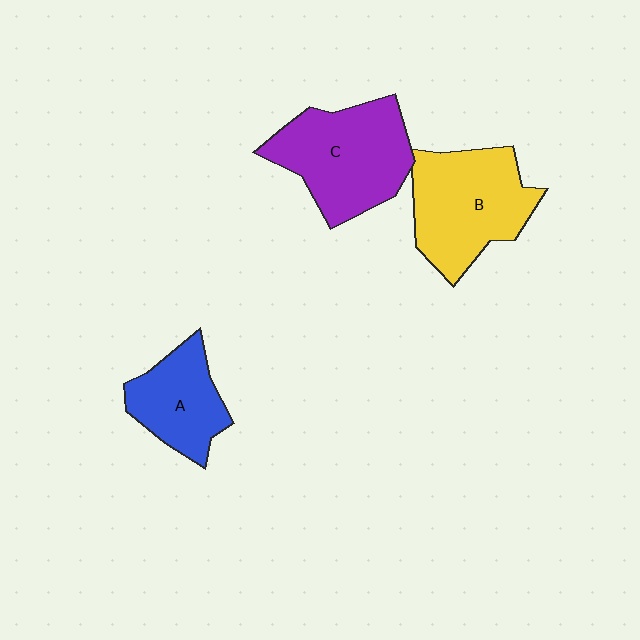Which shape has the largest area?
Shape C (purple).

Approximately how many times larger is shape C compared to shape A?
Approximately 1.5 times.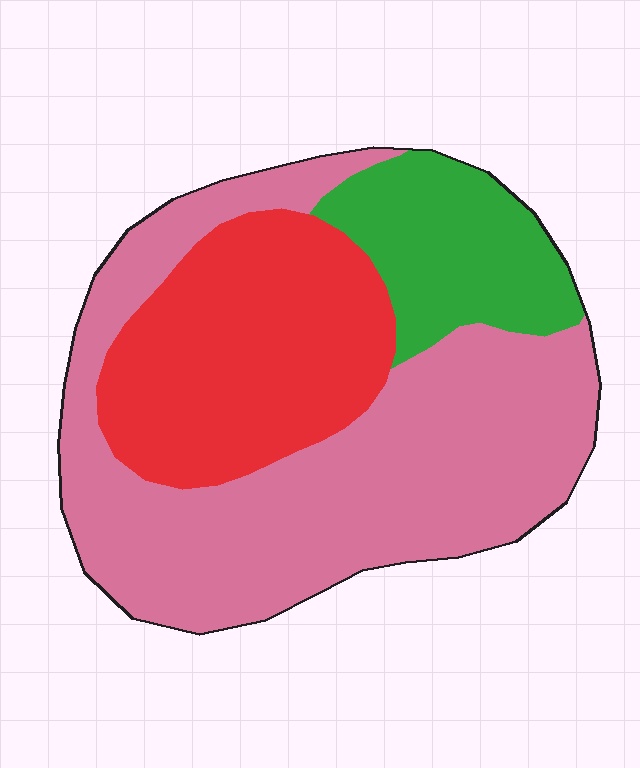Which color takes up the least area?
Green, at roughly 15%.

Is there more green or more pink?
Pink.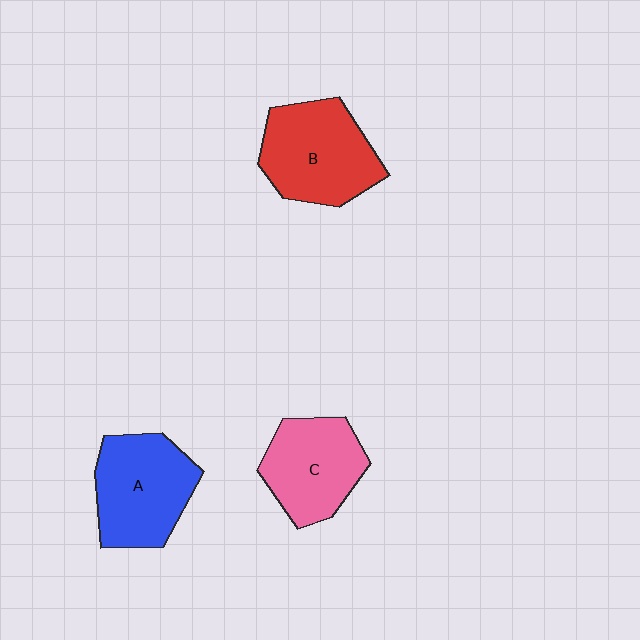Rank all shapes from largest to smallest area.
From largest to smallest: B (red), A (blue), C (pink).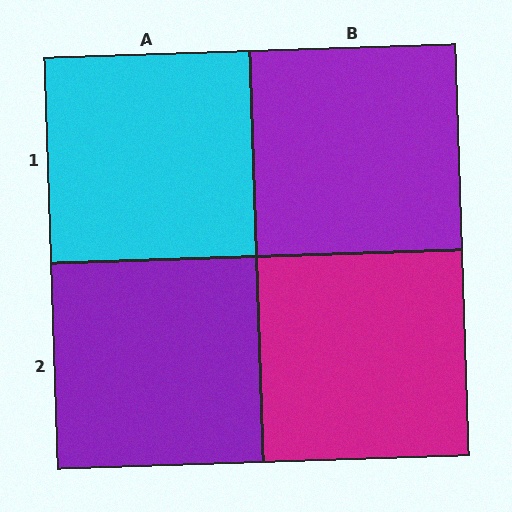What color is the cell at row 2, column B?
Magenta.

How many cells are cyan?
1 cell is cyan.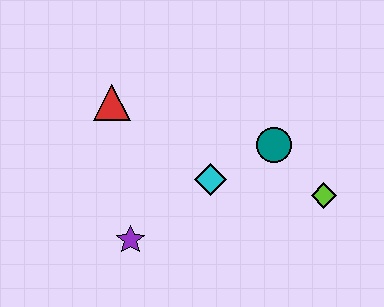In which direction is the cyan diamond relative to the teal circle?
The cyan diamond is to the left of the teal circle.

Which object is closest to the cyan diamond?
The teal circle is closest to the cyan diamond.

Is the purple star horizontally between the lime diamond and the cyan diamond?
No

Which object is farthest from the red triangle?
The lime diamond is farthest from the red triangle.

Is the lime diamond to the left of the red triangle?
No